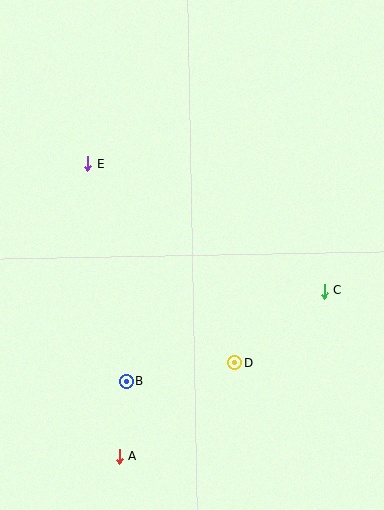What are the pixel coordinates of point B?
Point B is at (126, 381).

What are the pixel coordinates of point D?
Point D is at (235, 363).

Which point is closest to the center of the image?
Point D at (235, 363) is closest to the center.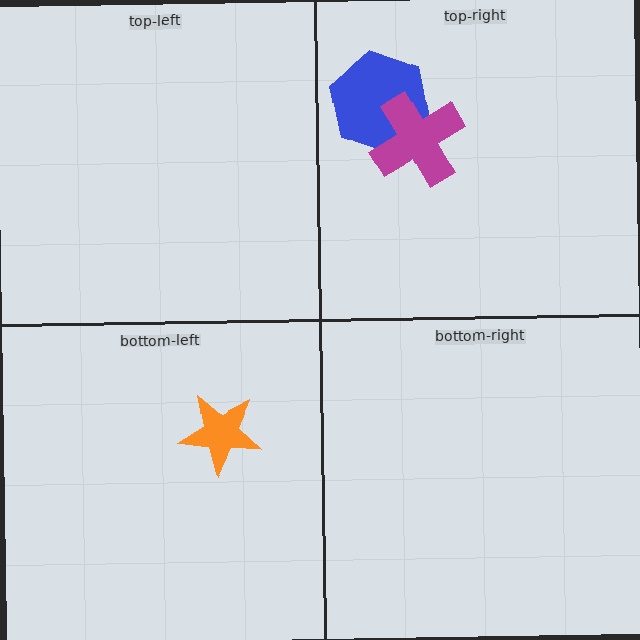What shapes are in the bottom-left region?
The orange star.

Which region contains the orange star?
The bottom-left region.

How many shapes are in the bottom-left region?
1.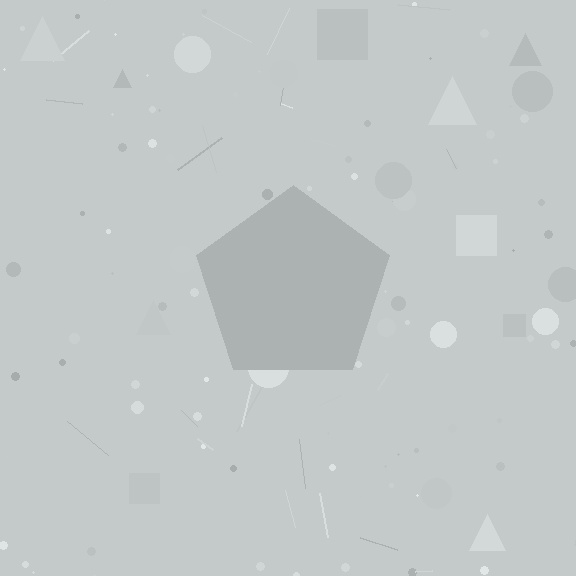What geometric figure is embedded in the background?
A pentagon is embedded in the background.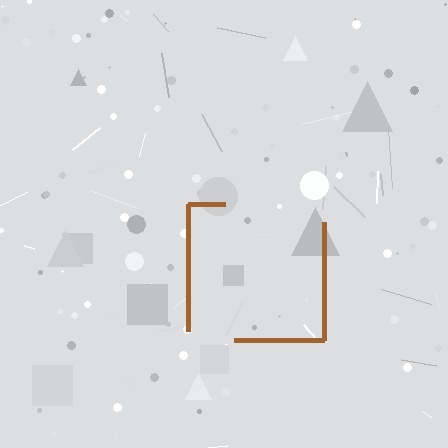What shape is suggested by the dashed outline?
The dashed outline suggests a square.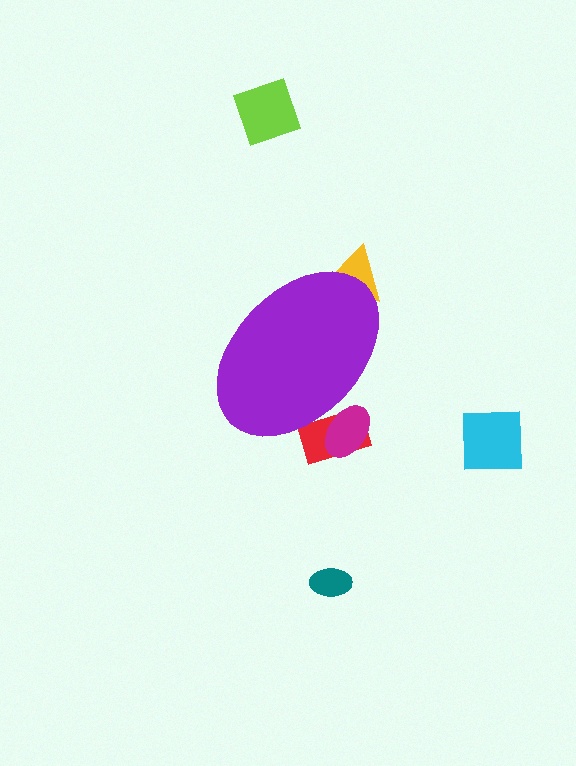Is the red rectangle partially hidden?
Yes, the red rectangle is partially hidden behind the purple ellipse.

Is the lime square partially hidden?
No, the lime square is fully visible.